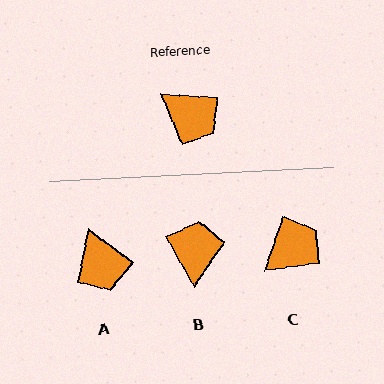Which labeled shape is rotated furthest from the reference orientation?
B, about 122 degrees away.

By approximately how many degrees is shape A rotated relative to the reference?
Approximately 34 degrees clockwise.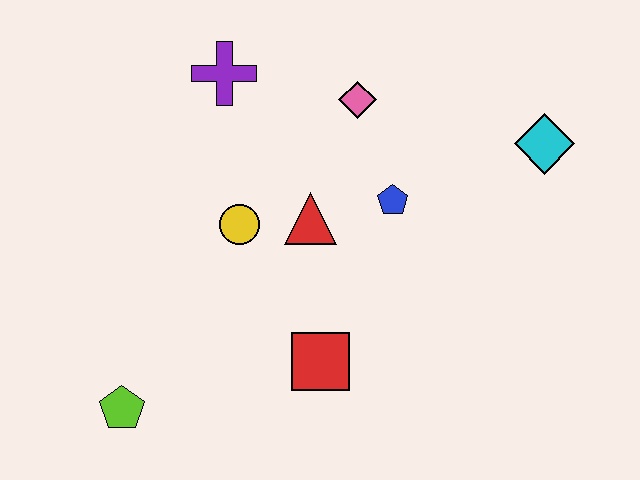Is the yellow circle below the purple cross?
Yes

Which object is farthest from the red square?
The cyan diamond is farthest from the red square.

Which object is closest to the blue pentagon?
The red triangle is closest to the blue pentagon.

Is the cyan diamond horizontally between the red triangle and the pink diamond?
No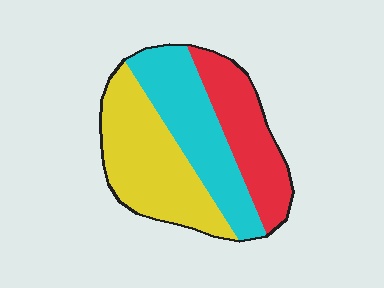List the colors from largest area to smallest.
From largest to smallest: yellow, cyan, red.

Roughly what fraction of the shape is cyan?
Cyan covers about 35% of the shape.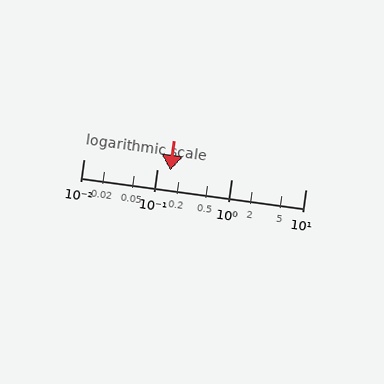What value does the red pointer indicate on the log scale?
The pointer indicates approximately 0.15.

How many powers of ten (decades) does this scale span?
The scale spans 3 decades, from 0.01 to 10.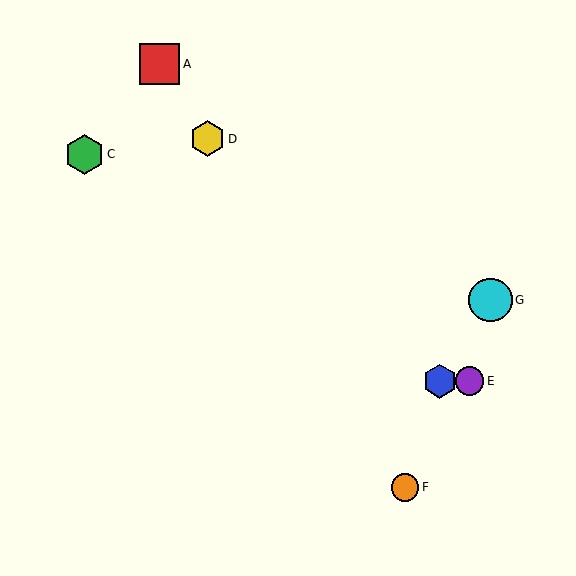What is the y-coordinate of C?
Object C is at y≈154.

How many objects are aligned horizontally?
2 objects (B, E) are aligned horizontally.